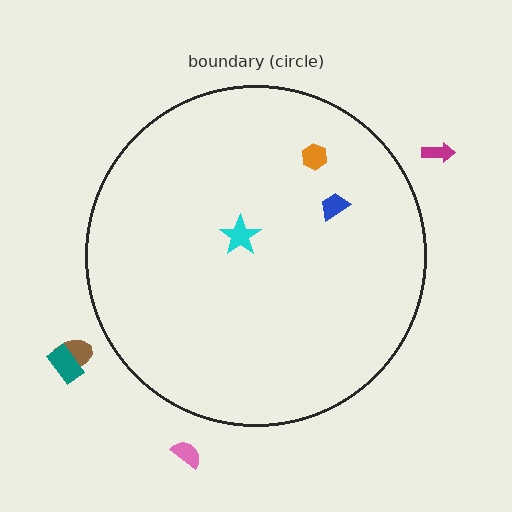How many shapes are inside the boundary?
3 inside, 4 outside.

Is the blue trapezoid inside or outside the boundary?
Inside.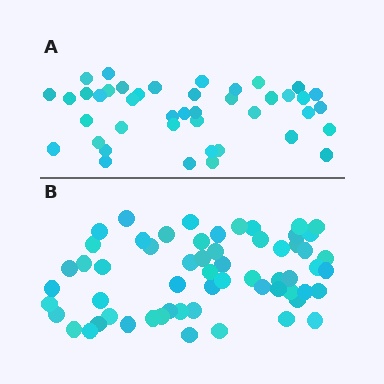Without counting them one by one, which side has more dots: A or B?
Region B (the bottom region) has more dots.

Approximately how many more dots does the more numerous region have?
Region B has approximately 20 more dots than region A.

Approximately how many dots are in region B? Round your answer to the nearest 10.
About 60 dots.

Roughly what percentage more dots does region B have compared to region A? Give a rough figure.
About 45% more.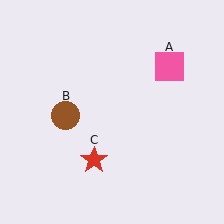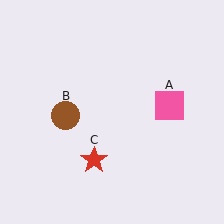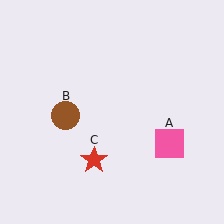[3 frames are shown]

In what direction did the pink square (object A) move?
The pink square (object A) moved down.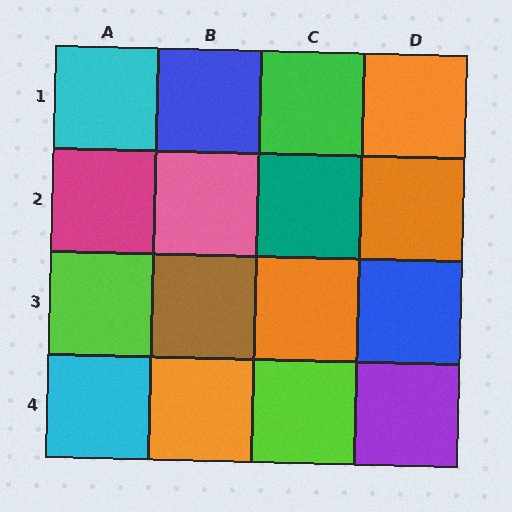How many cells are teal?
1 cell is teal.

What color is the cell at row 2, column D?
Orange.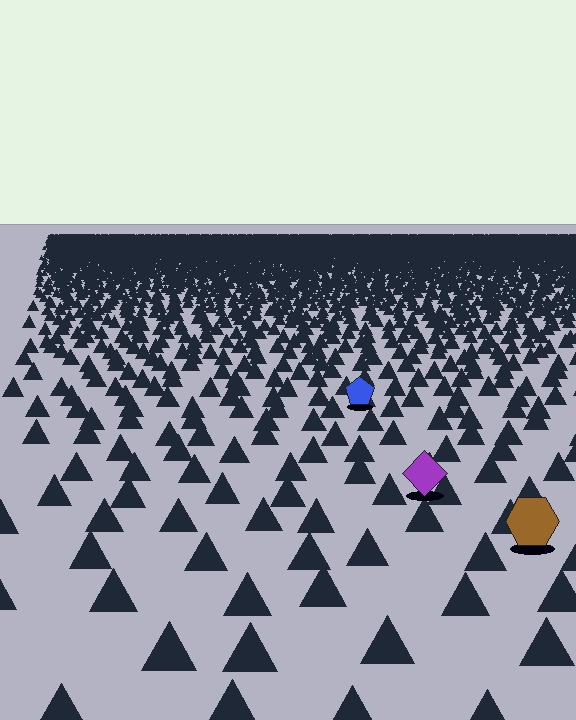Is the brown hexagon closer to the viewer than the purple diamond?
Yes. The brown hexagon is closer — you can tell from the texture gradient: the ground texture is coarser near it.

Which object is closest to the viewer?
The brown hexagon is closest. The texture marks near it are larger and more spread out.